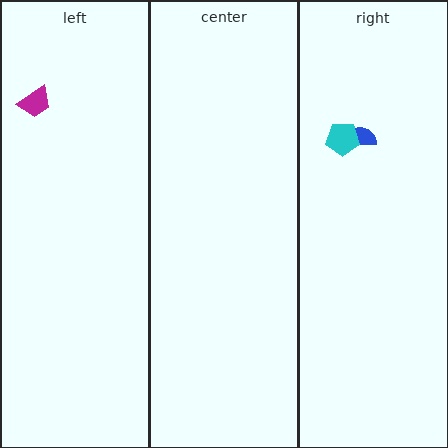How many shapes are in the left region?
1.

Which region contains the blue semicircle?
The right region.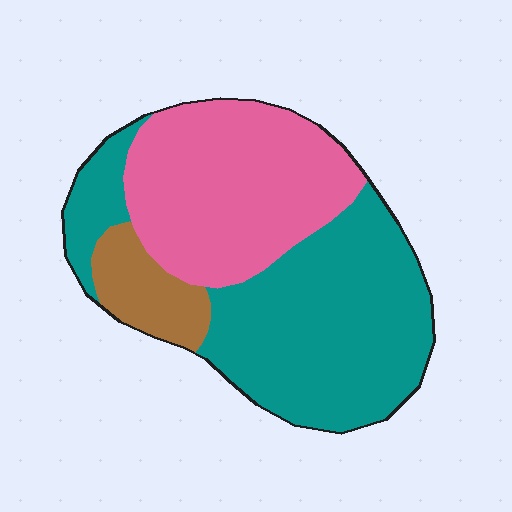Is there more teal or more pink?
Teal.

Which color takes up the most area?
Teal, at roughly 50%.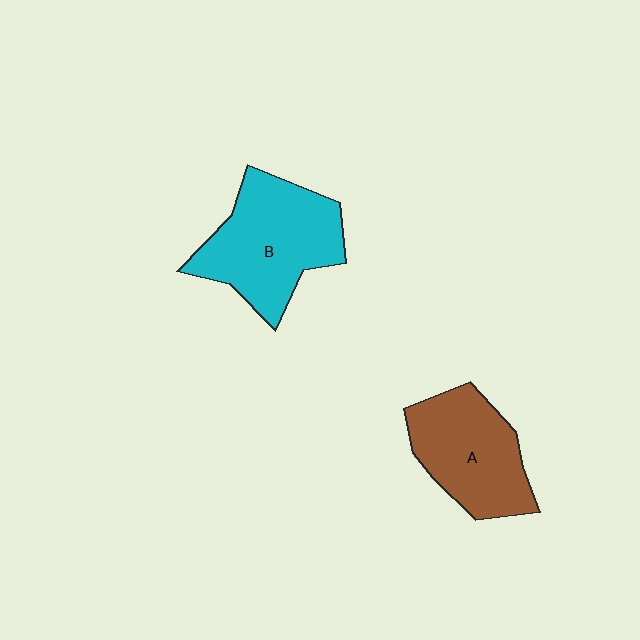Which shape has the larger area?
Shape B (cyan).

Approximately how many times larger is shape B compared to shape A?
Approximately 1.2 times.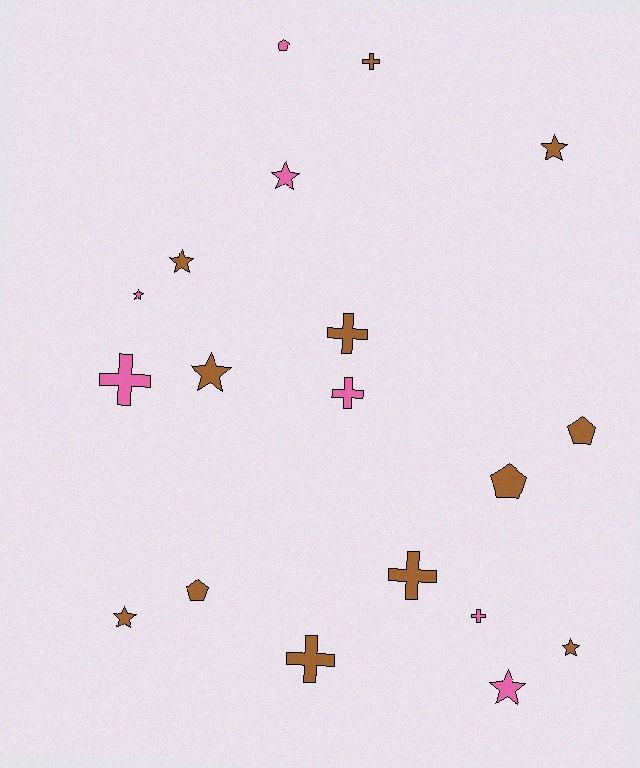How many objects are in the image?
There are 19 objects.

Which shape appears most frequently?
Star, with 8 objects.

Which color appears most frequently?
Brown, with 12 objects.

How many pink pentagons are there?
There is 1 pink pentagon.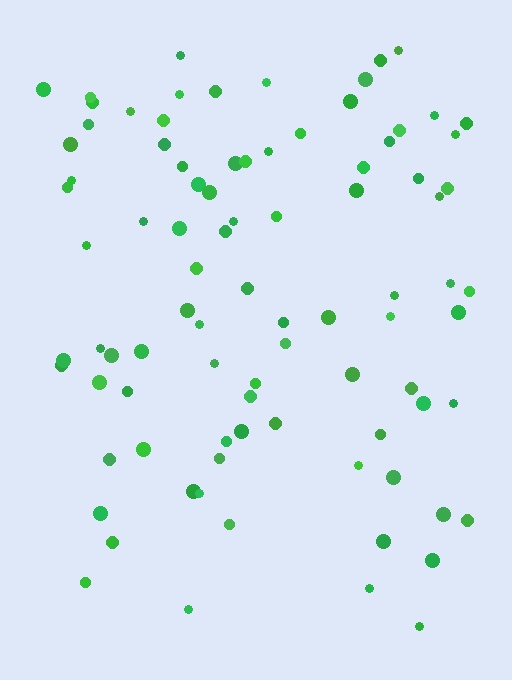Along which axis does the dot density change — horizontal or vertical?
Vertical.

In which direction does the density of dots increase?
From bottom to top, with the top side densest.